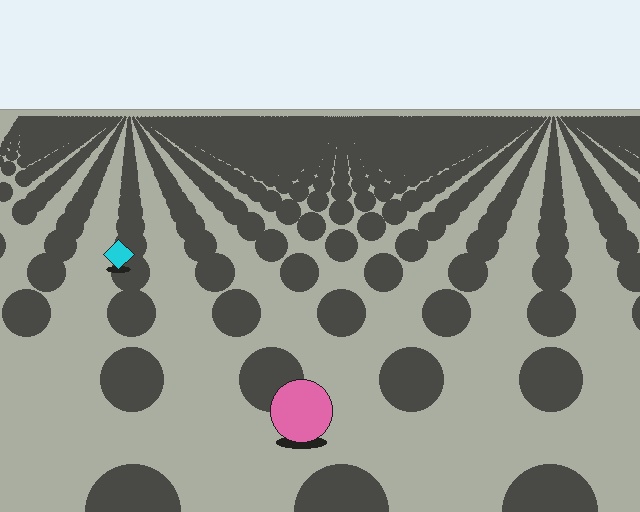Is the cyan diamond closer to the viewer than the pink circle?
No. The pink circle is closer — you can tell from the texture gradient: the ground texture is coarser near it.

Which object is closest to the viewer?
The pink circle is closest. The texture marks near it are larger and more spread out.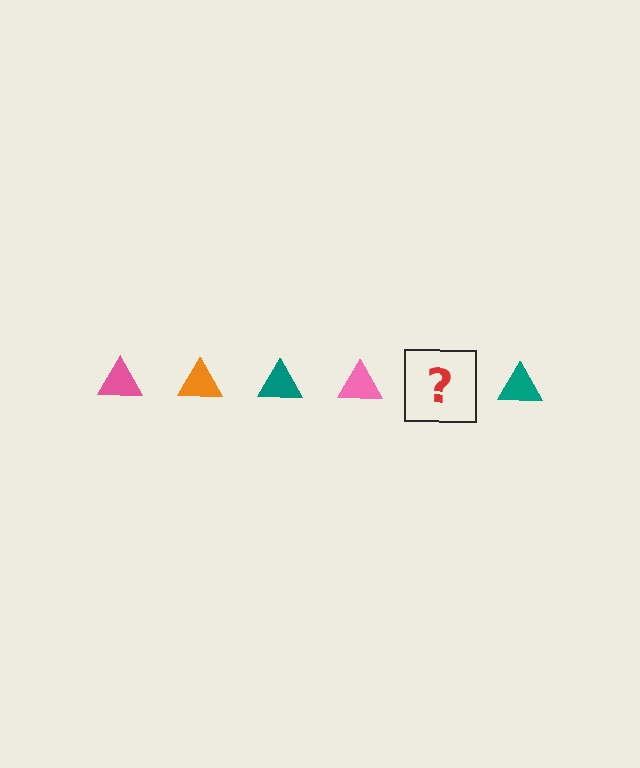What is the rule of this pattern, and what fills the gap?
The rule is that the pattern cycles through pink, orange, teal triangles. The gap should be filled with an orange triangle.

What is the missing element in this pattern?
The missing element is an orange triangle.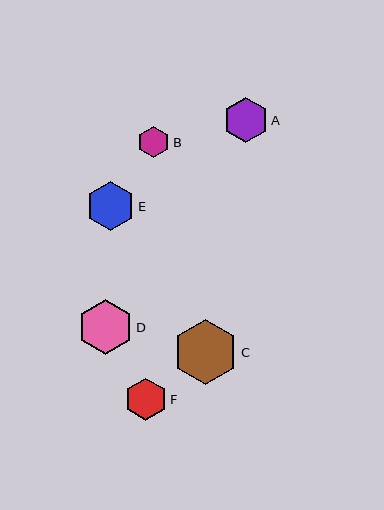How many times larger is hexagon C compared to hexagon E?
Hexagon C is approximately 1.3 times the size of hexagon E.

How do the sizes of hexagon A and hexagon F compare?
Hexagon A and hexagon F are approximately the same size.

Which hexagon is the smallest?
Hexagon B is the smallest with a size of approximately 32 pixels.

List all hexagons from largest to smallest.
From largest to smallest: C, D, E, A, F, B.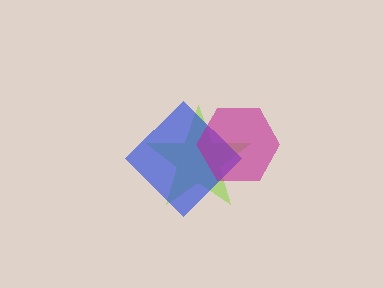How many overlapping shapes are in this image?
There are 3 overlapping shapes in the image.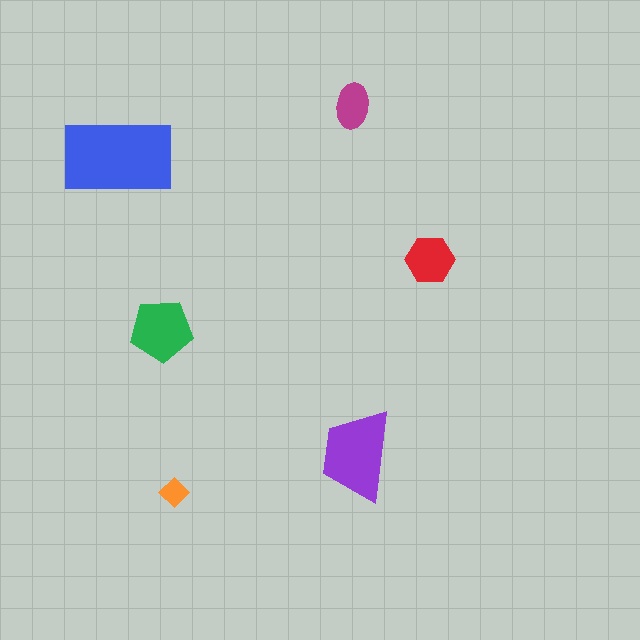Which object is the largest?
The blue rectangle.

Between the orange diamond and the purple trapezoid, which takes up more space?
The purple trapezoid.